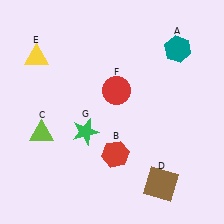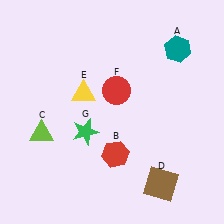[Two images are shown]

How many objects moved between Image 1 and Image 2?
1 object moved between the two images.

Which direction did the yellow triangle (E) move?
The yellow triangle (E) moved right.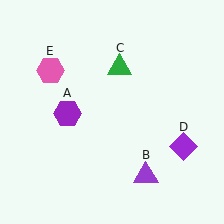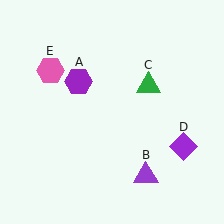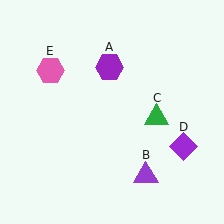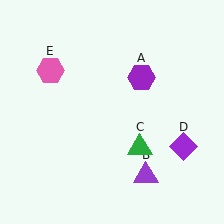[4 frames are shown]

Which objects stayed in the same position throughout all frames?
Purple triangle (object B) and purple diamond (object D) and pink hexagon (object E) remained stationary.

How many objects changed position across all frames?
2 objects changed position: purple hexagon (object A), green triangle (object C).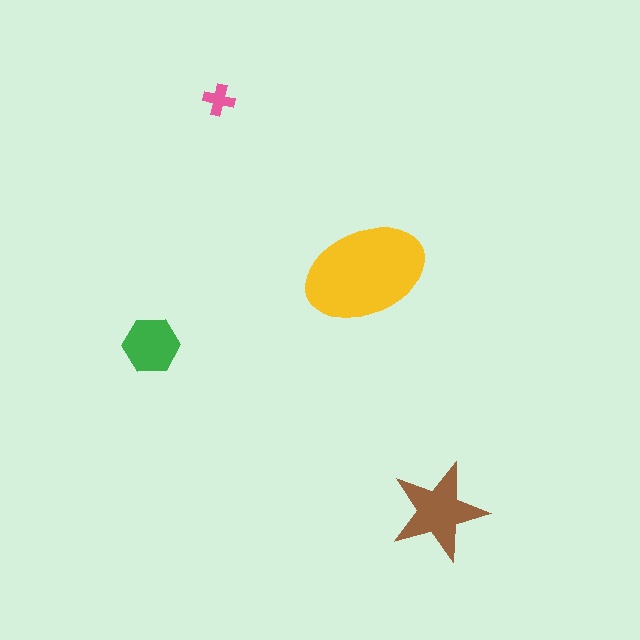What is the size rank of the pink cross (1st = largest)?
4th.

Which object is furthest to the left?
The green hexagon is leftmost.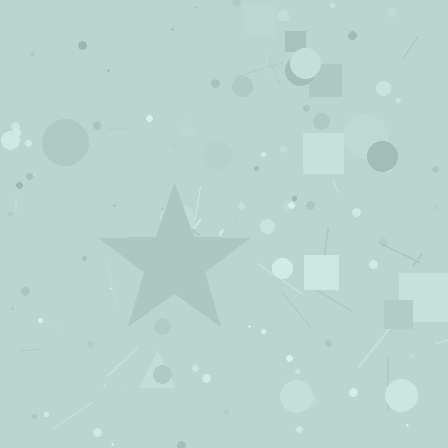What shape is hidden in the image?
A star is hidden in the image.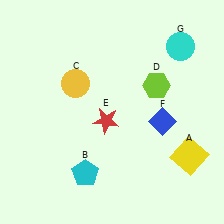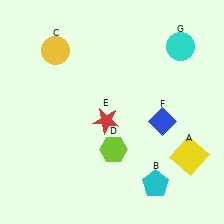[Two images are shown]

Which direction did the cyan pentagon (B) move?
The cyan pentagon (B) moved right.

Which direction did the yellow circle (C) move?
The yellow circle (C) moved up.